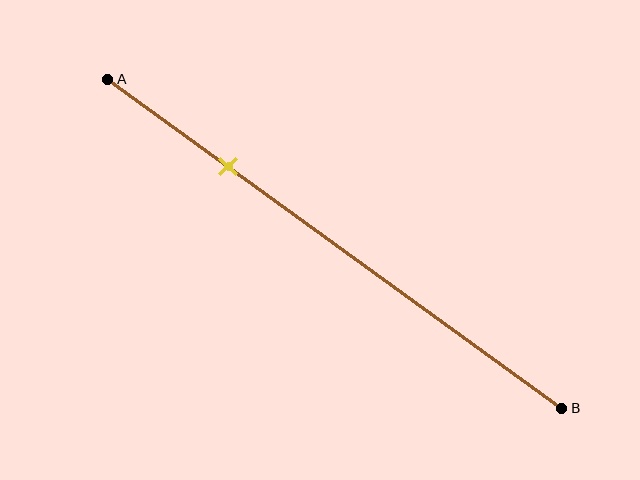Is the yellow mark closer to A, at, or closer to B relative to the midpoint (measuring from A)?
The yellow mark is closer to point A than the midpoint of segment AB.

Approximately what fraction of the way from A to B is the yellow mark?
The yellow mark is approximately 25% of the way from A to B.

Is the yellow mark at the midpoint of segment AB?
No, the mark is at about 25% from A, not at the 50% midpoint.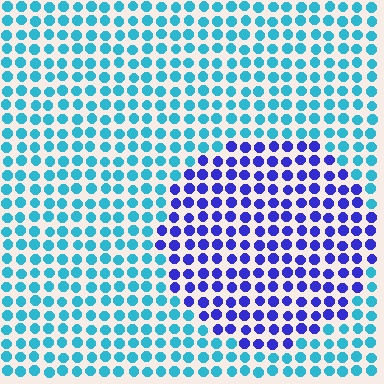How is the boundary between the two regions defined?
The boundary is defined purely by a slight shift in hue (about 54 degrees). Spacing, size, and orientation are identical on both sides.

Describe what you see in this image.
The image is filled with small cyan elements in a uniform arrangement. A circle-shaped region is visible where the elements are tinted to a slightly different hue, forming a subtle color boundary.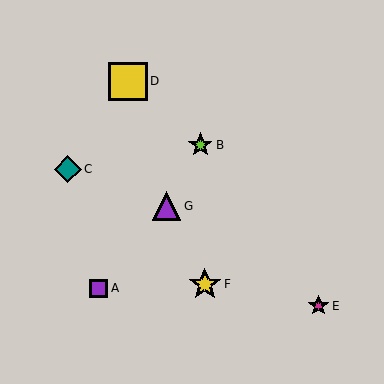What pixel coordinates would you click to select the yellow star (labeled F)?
Click at (205, 284) to select the yellow star F.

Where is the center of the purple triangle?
The center of the purple triangle is at (167, 206).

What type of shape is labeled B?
Shape B is a lime star.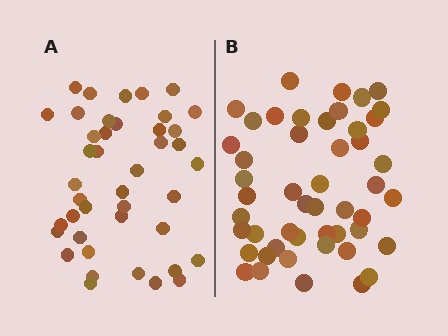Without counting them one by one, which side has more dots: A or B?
Region B (the right region) has more dots.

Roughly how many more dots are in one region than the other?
Region B has roughly 8 or so more dots than region A.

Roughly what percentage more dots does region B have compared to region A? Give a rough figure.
About 15% more.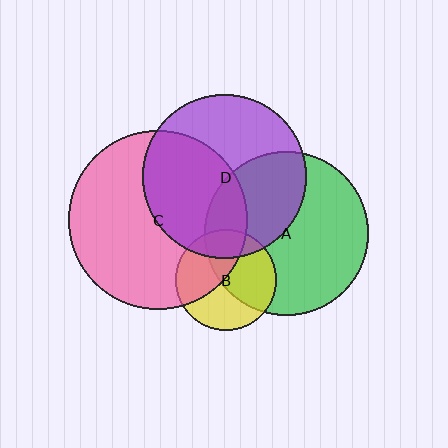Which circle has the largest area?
Circle C (pink).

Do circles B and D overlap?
Yes.